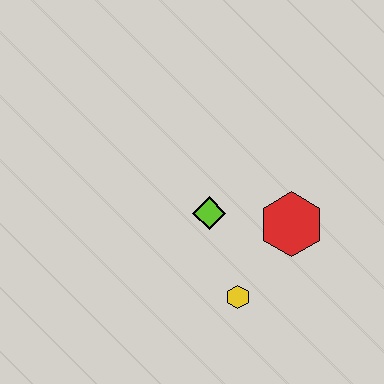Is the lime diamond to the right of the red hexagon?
No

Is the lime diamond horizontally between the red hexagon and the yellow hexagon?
No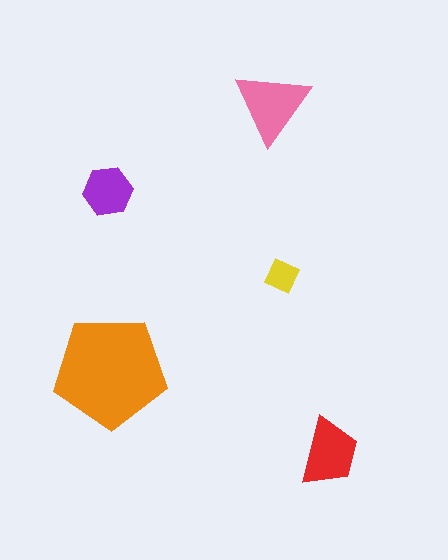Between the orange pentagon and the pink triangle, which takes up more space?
The orange pentagon.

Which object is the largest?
The orange pentagon.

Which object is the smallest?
The yellow diamond.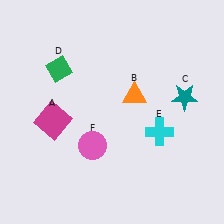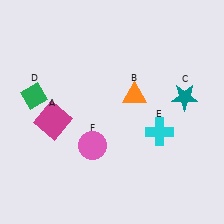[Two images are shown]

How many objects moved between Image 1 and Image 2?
1 object moved between the two images.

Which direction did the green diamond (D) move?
The green diamond (D) moved down.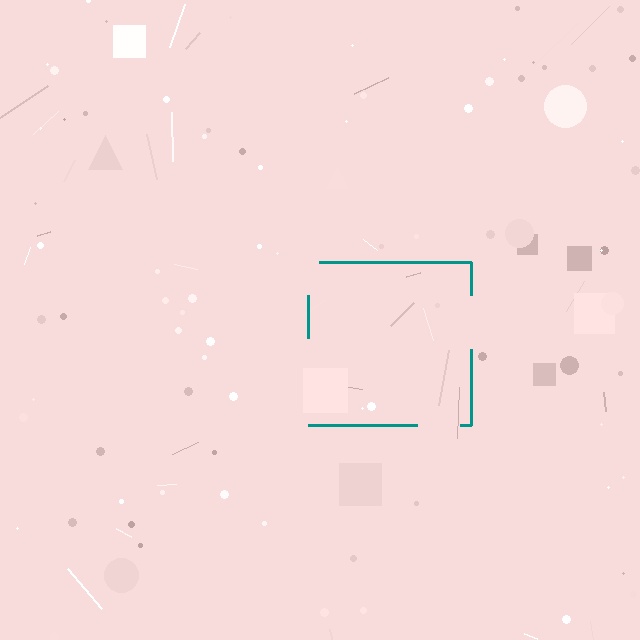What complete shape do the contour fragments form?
The contour fragments form a square.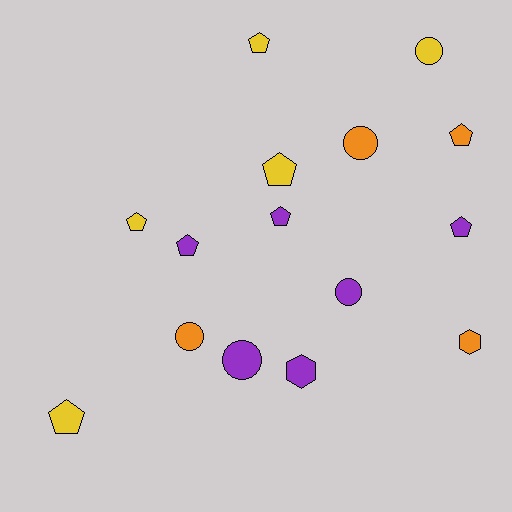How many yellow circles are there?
There is 1 yellow circle.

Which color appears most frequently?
Purple, with 6 objects.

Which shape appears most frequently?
Pentagon, with 8 objects.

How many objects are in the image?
There are 15 objects.